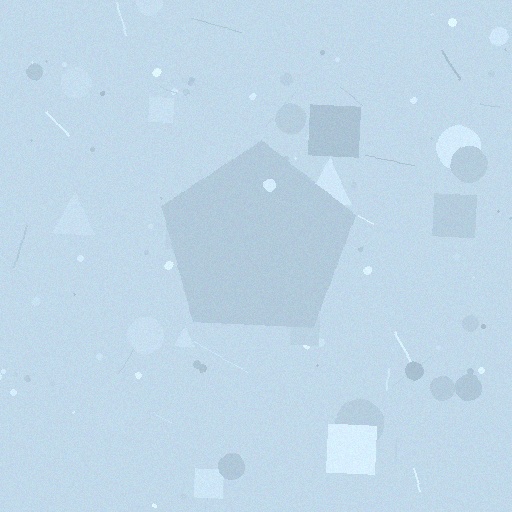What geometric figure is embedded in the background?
A pentagon is embedded in the background.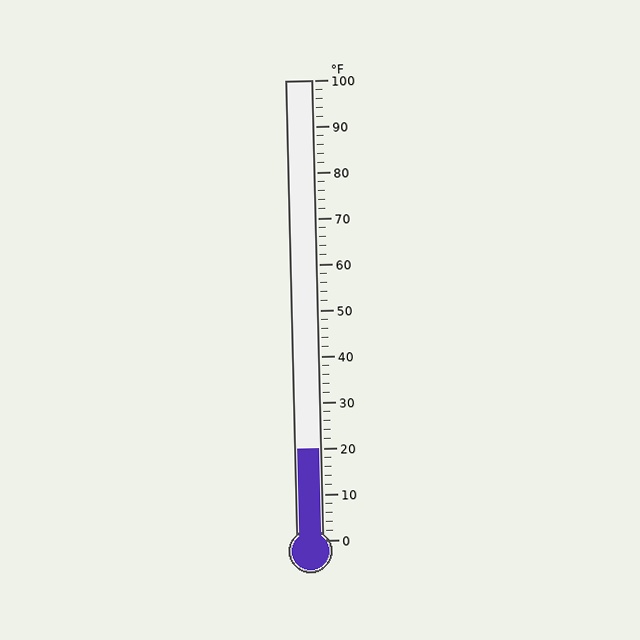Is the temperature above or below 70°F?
The temperature is below 70°F.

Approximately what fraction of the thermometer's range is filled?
The thermometer is filled to approximately 20% of its range.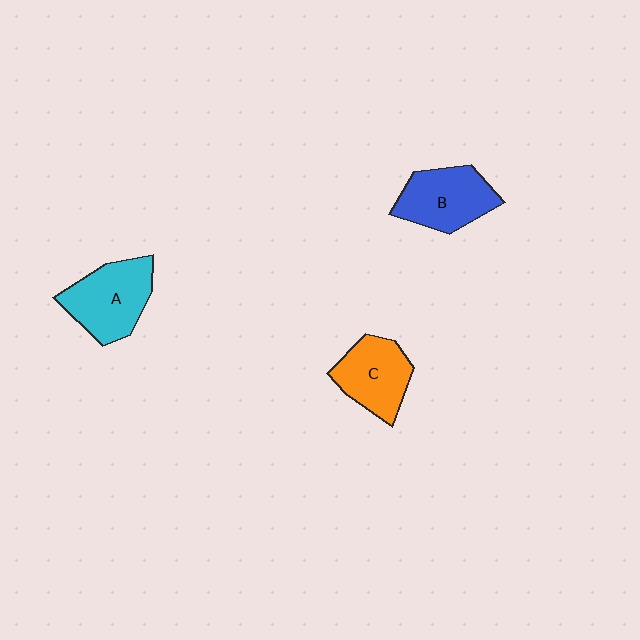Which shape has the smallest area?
Shape C (orange).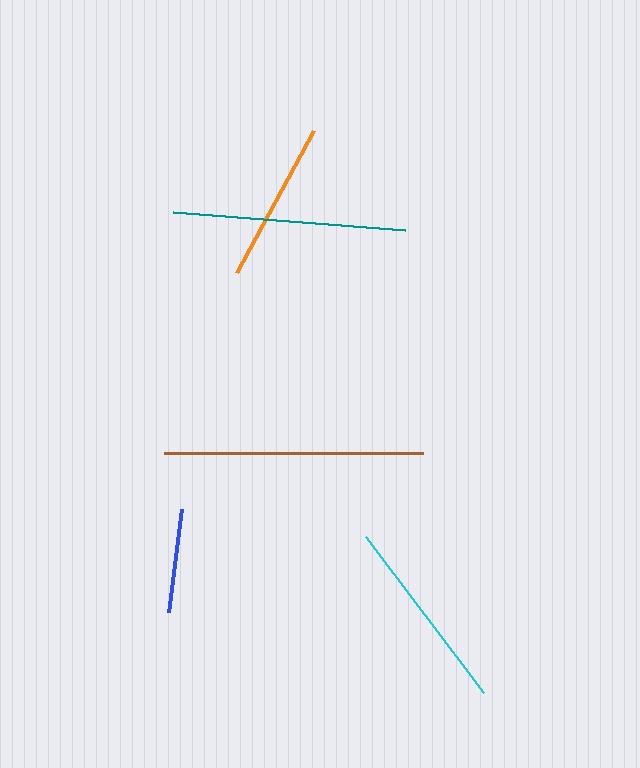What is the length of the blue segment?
The blue segment is approximately 104 pixels long.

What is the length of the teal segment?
The teal segment is approximately 232 pixels long.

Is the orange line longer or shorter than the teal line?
The teal line is longer than the orange line.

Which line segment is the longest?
The brown line is the longest at approximately 260 pixels.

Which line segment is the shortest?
The blue line is the shortest at approximately 104 pixels.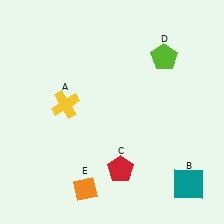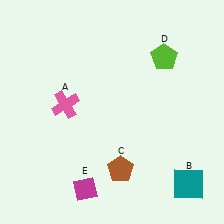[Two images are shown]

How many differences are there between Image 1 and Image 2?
There are 3 differences between the two images.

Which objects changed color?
A changed from yellow to pink. C changed from red to brown. E changed from orange to magenta.